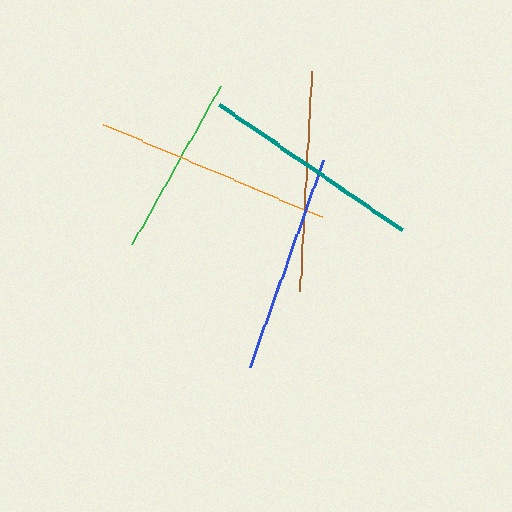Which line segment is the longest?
The orange line is the longest at approximately 238 pixels.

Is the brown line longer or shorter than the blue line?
The brown line is longer than the blue line.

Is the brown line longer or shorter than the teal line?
The teal line is longer than the brown line.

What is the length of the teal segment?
The teal segment is approximately 221 pixels long.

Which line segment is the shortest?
The green line is the shortest at approximately 181 pixels.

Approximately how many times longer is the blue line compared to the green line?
The blue line is approximately 1.2 times the length of the green line.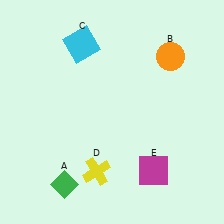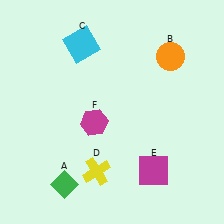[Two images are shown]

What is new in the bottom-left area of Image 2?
A magenta hexagon (F) was added in the bottom-left area of Image 2.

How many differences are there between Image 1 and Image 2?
There is 1 difference between the two images.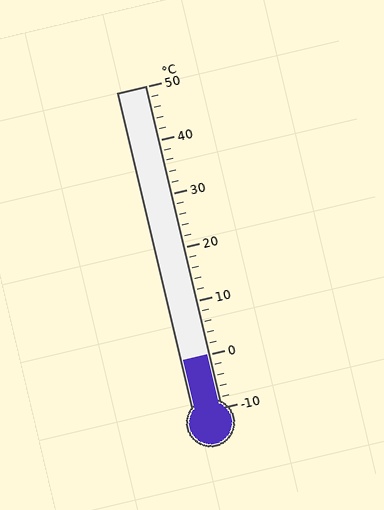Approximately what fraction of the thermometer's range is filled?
The thermometer is filled to approximately 15% of its range.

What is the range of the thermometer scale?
The thermometer scale ranges from -10°C to 50°C.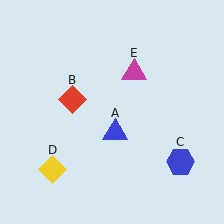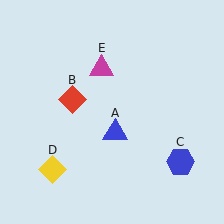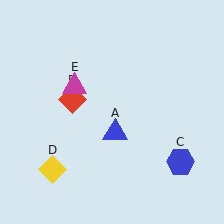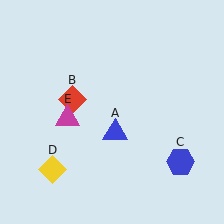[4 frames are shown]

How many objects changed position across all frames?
1 object changed position: magenta triangle (object E).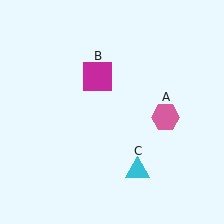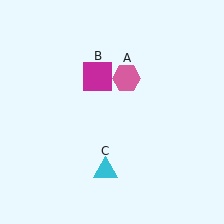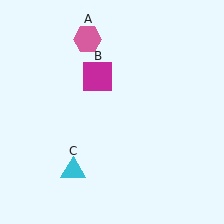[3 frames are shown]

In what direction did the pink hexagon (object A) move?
The pink hexagon (object A) moved up and to the left.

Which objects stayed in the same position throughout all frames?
Magenta square (object B) remained stationary.